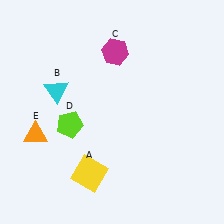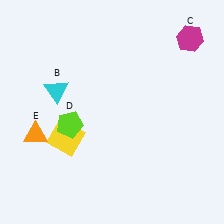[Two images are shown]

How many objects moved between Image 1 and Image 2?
2 objects moved between the two images.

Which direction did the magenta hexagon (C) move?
The magenta hexagon (C) moved right.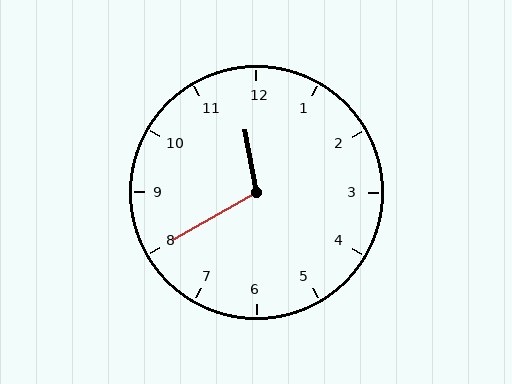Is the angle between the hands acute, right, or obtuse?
It is obtuse.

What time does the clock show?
11:40.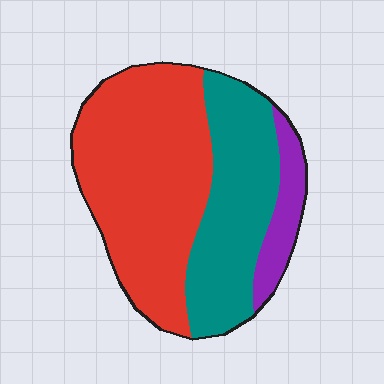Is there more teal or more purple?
Teal.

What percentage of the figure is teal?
Teal covers around 35% of the figure.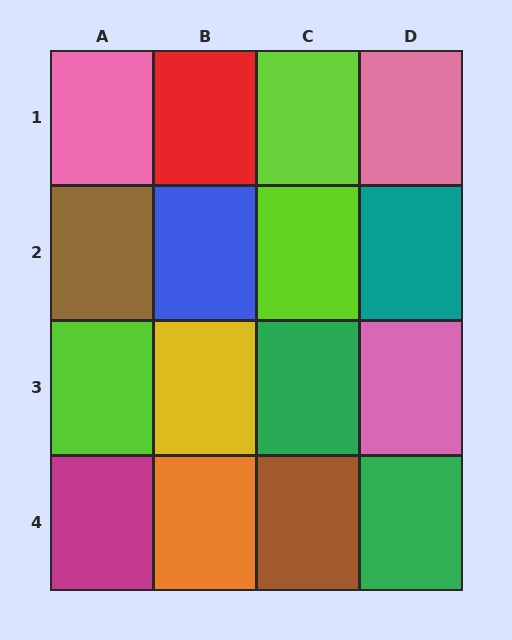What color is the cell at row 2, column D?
Teal.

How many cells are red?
1 cell is red.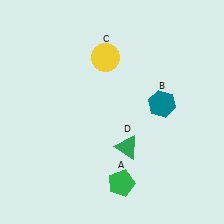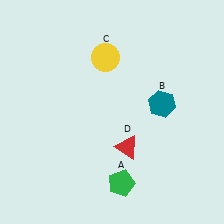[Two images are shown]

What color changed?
The triangle (D) changed from green in Image 1 to red in Image 2.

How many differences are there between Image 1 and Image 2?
There is 1 difference between the two images.